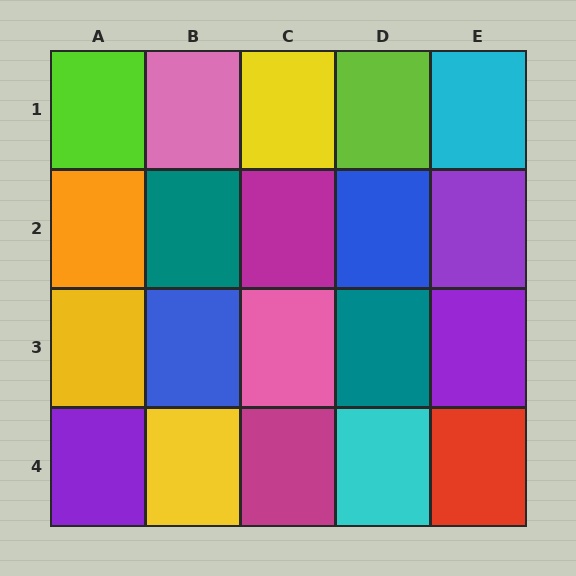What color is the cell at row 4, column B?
Yellow.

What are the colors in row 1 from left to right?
Lime, pink, yellow, lime, cyan.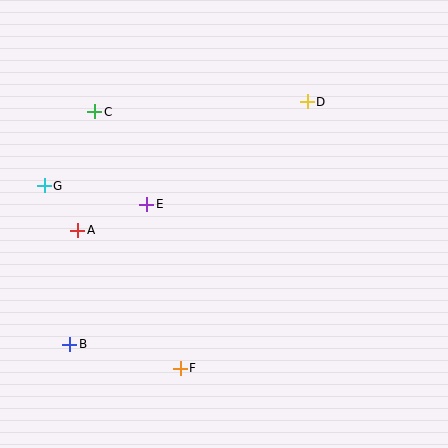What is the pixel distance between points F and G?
The distance between F and G is 227 pixels.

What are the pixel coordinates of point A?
Point A is at (78, 230).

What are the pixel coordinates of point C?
Point C is at (95, 112).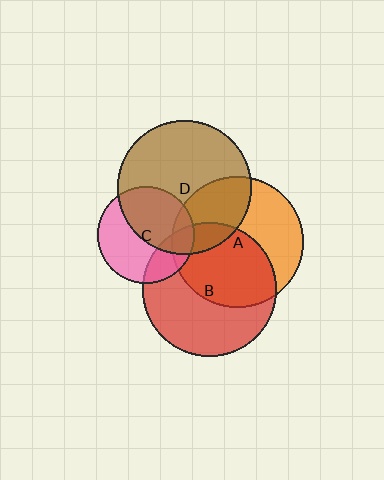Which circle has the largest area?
Circle D (brown).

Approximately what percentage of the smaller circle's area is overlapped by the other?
Approximately 10%.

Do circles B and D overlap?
Yes.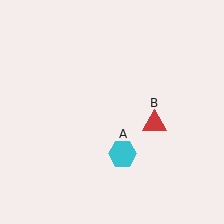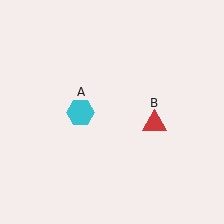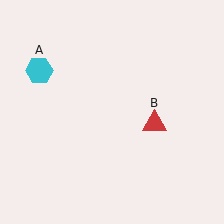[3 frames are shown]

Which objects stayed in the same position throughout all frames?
Red triangle (object B) remained stationary.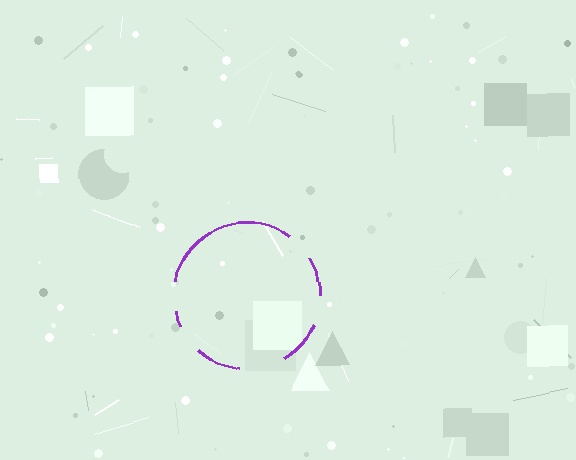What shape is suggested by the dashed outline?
The dashed outline suggests a circle.